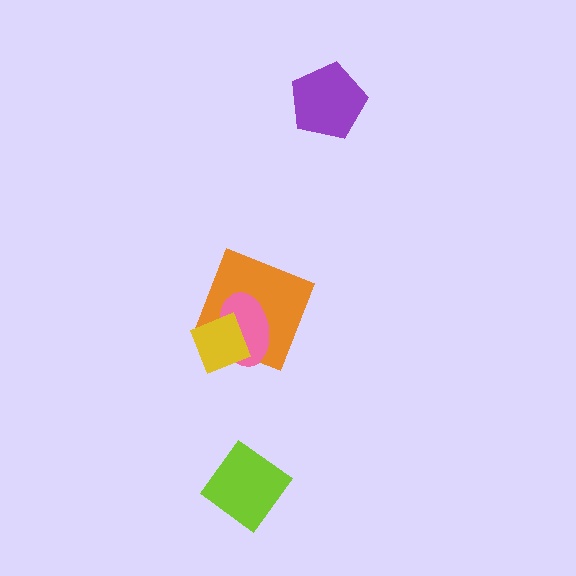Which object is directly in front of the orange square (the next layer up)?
The pink ellipse is directly in front of the orange square.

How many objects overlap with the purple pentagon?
0 objects overlap with the purple pentagon.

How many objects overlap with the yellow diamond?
2 objects overlap with the yellow diamond.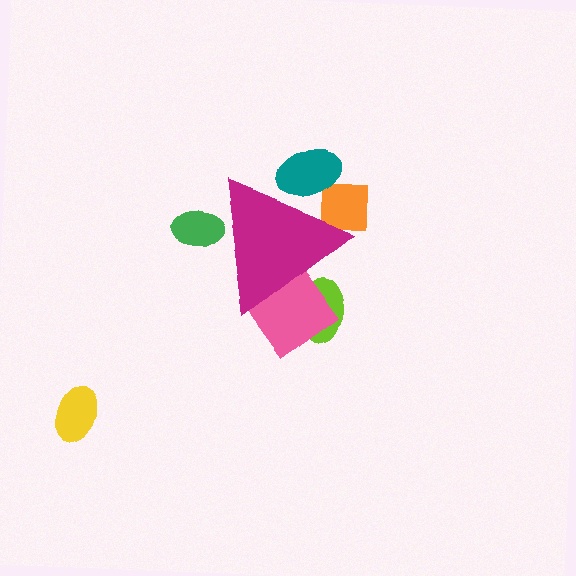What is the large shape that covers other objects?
A magenta triangle.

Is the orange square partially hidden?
Yes, the orange square is partially hidden behind the magenta triangle.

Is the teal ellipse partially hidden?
Yes, the teal ellipse is partially hidden behind the magenta triangle.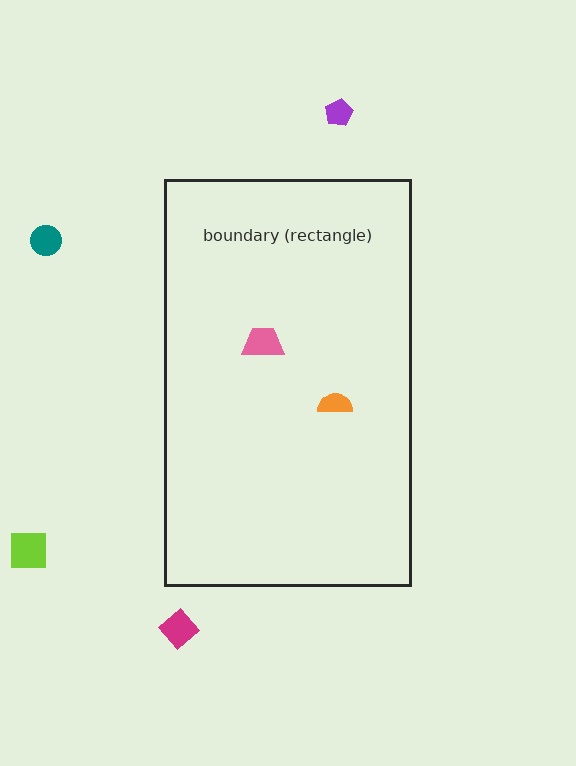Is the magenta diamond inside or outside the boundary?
Outside.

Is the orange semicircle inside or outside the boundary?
Inside.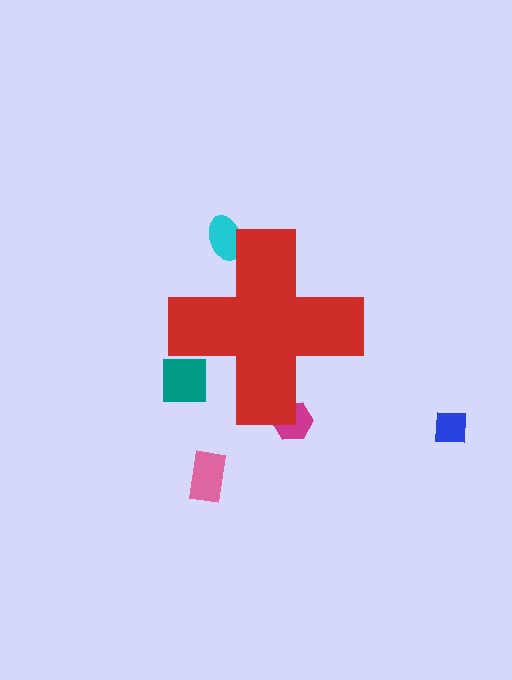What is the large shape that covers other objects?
A red cross.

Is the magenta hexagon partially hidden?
Yes, the magenta hexagon is partially hidden behind the red cross.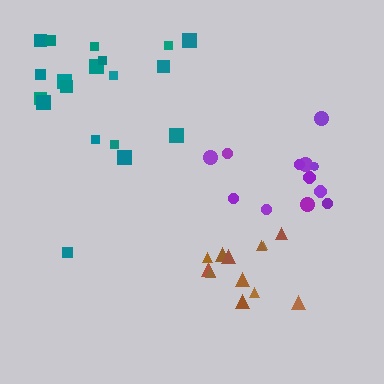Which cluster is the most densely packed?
Brown.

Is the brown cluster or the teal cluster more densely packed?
Brown.